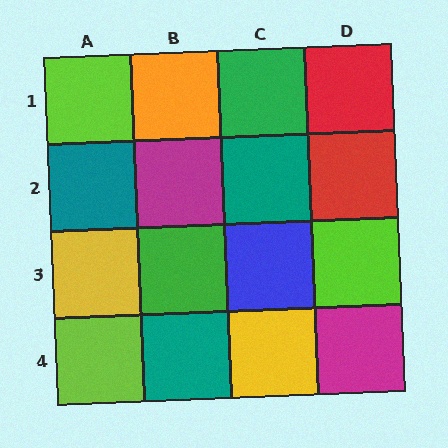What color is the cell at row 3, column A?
Yellow.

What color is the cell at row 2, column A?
Teal.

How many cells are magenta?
2 cells are magenta.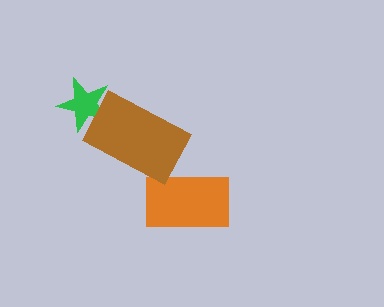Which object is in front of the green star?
The brown rectangle is in front of the green star.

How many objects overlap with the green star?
1 object overlaps with the green star.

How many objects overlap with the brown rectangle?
1 object overlaps with the brown rectangle.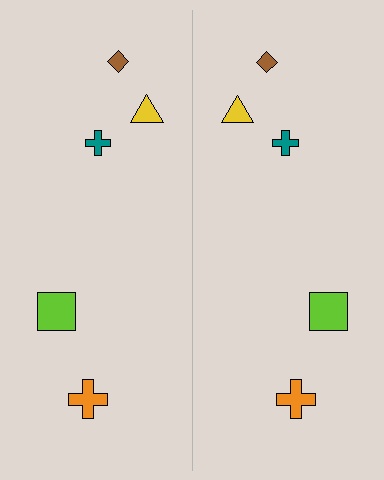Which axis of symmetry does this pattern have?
The pattern has a vertical axis of symmetry running through the center of the image.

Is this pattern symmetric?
Yes, this pattern has bilateral (reflection) symmetry.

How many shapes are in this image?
There are 10 shapes in this image.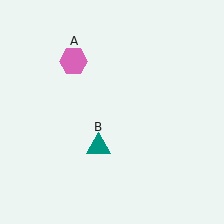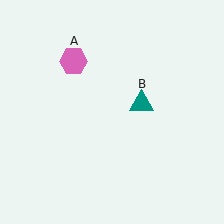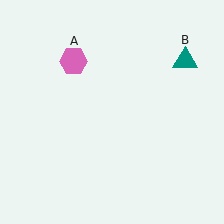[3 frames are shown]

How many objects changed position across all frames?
1 object changed position: teal triangle (object B).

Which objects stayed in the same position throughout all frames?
Pink hexagon (object A) remained stationary.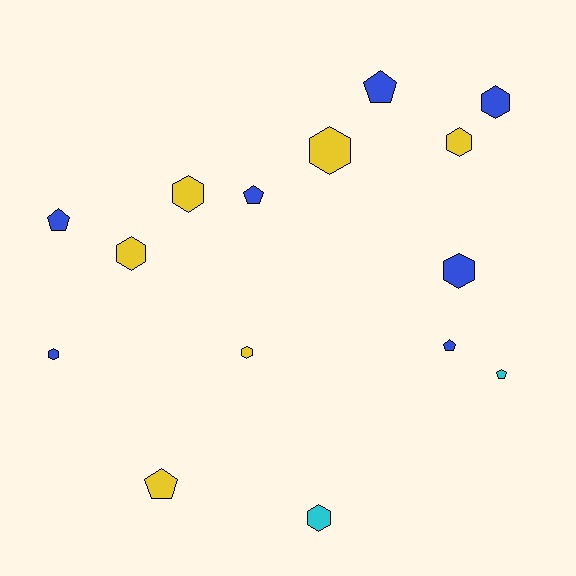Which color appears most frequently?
Blue, with 7 objects.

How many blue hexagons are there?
There are 3 blue hexagons.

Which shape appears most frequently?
Hexagon, with 9 objects.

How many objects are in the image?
There are 15 objects.